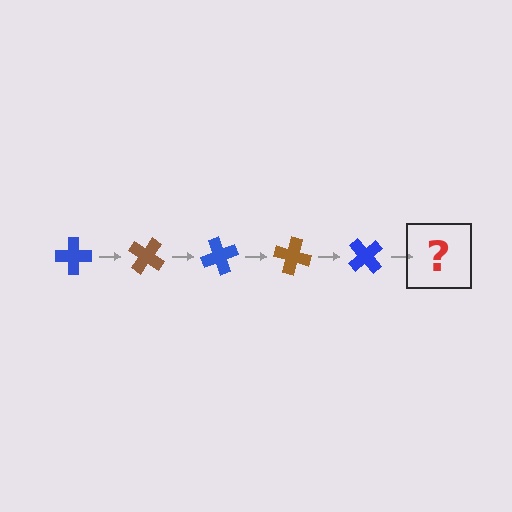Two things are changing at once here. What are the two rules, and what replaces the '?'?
The two rules are that it rotates 35 degrees each step and the color cycles through blue and brown. The '?' should be a brown cross, rotated 175 degrees from the start.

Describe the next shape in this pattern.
It should be a brown cross, rotated 175 degrees from the start.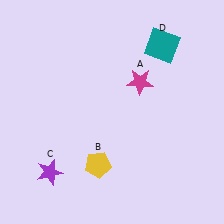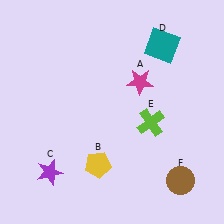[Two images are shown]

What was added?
A lime cross (E), a brown circle (F) were added in Image 2.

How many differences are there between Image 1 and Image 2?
There are 2 differences between the two images.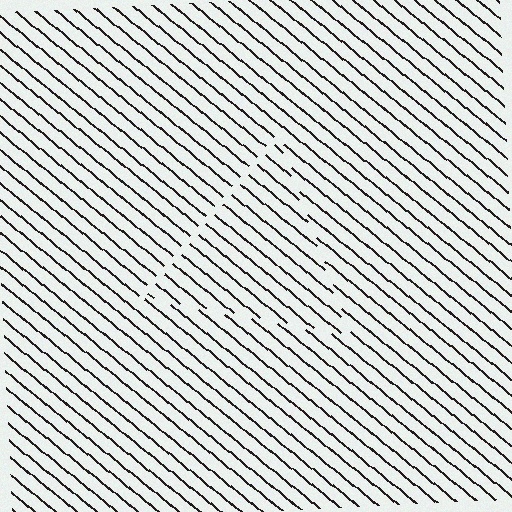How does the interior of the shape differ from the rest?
The interior of the shape contains the same grating, shifted by half a period — the contour is defined by the phase discontinuity where line-ends from the inner and outer gratings abut.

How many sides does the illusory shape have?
3 sides — the line-ends trace a triangle.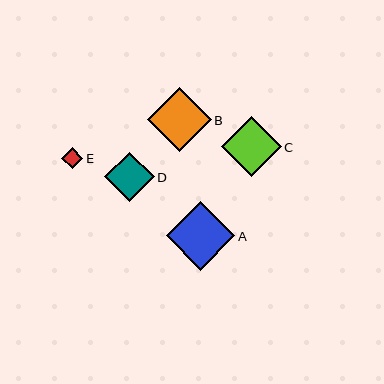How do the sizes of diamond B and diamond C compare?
Diamond B and diamond C are approximately the same size.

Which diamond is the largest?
Diamond A is the largest with a size of approximately 69 pixels.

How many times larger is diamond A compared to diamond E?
Diamond A is approximately 3.3 times the size of diamond E.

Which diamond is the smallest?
Diamond E is the smallest with a size of approximately 21 pixels.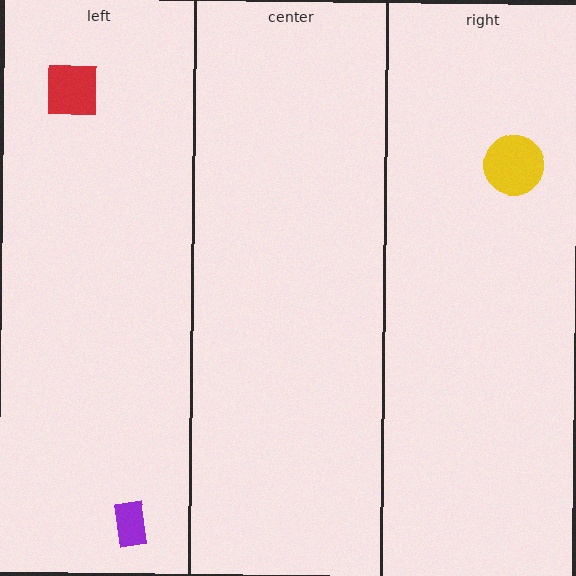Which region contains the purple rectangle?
The left region.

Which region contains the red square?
The left region.